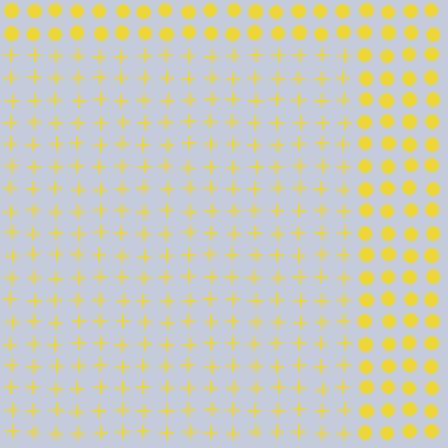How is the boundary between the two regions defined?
The boundary is defined by a change in element shape: plus signs inside vs. circles outside. All elements share the same color and spacing.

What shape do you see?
I see a rectangle.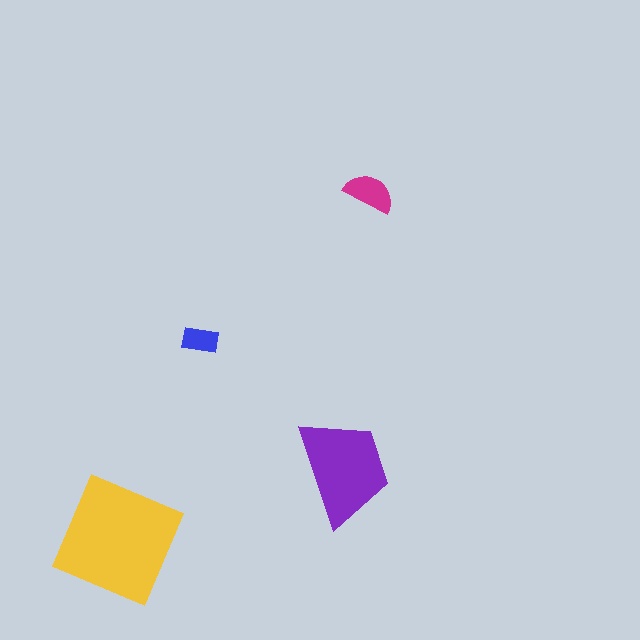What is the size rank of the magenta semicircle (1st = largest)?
3rd.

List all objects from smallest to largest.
The blue rectangle, the magenta semicircle, the purple trapezoid, the yellow square.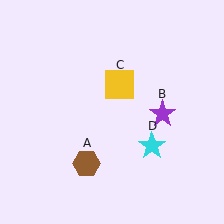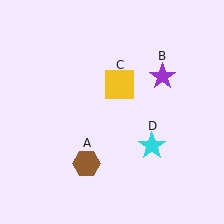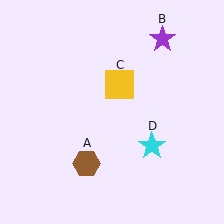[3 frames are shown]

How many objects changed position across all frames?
1 object changed position: purple star (object B).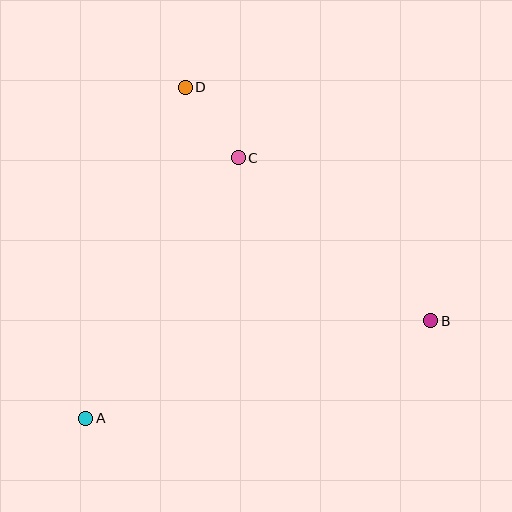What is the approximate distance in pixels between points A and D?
The distance between A and D is approximately 346 pixels.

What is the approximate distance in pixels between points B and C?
The distance between B and C is approximately 252 pixels.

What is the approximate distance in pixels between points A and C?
The distance between A and C is approximately 302 pixels.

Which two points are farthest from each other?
Points A and B are farthest from each other.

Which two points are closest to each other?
Points C and D are closest to each other.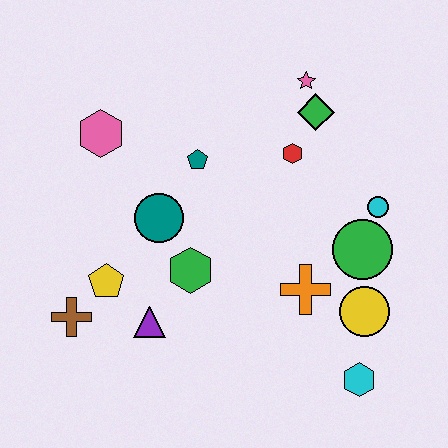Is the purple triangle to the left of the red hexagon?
Yes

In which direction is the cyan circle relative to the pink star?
The cyan circle is below the pink star.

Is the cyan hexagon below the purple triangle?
Yes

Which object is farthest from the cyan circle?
The brown cross is farthest from the cyan circle.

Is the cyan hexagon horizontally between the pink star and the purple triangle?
No